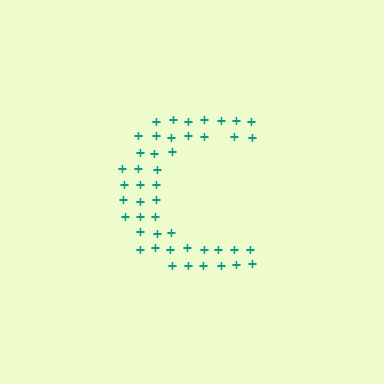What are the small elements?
The small elements are plus signs.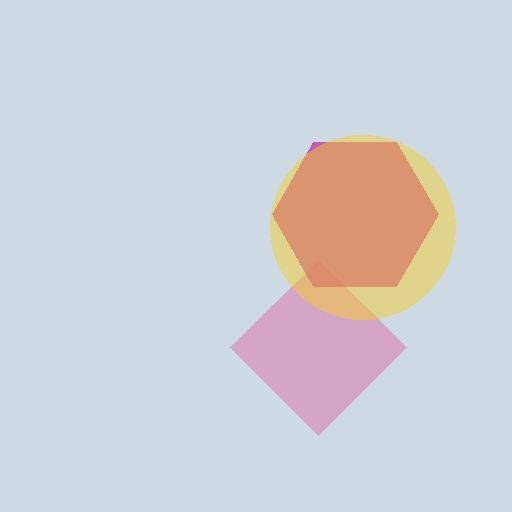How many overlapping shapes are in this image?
There are 3 overlapping shapes in the image.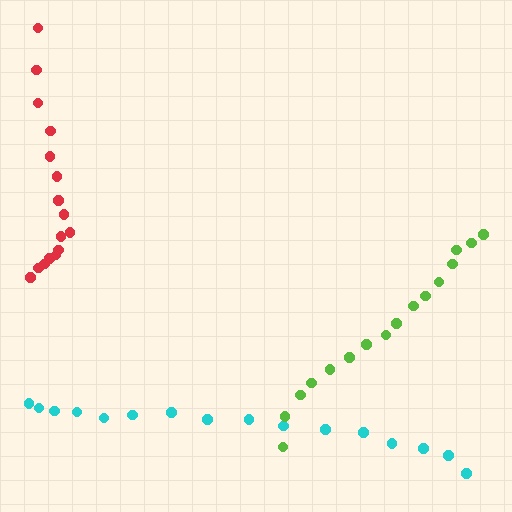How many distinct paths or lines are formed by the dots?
There are 3 distinct paths.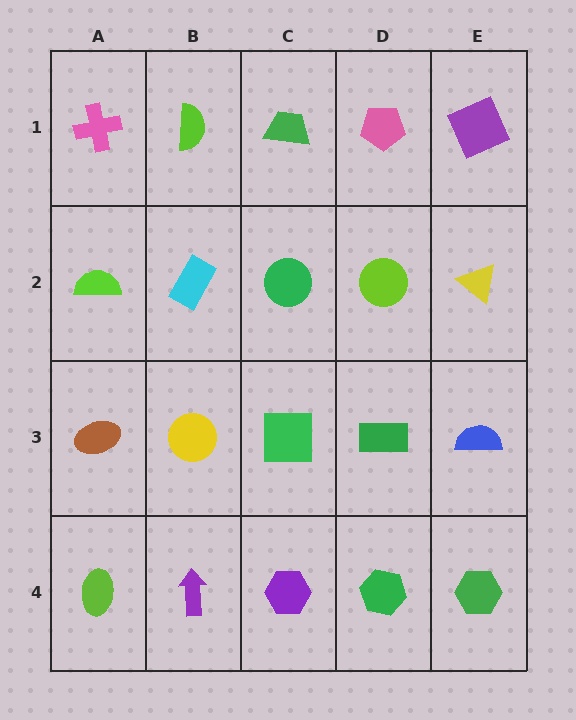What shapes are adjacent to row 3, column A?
A lime semicircle (row 2, column A), a lime ellipse (row 4, column A), a yellow circle (row 3, column B).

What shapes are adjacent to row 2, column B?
A lime semicircle (row 1, column B), a yellow circle (row 3, column B), a lime semicircle (row 2, column A), a green circle (row 2, column C).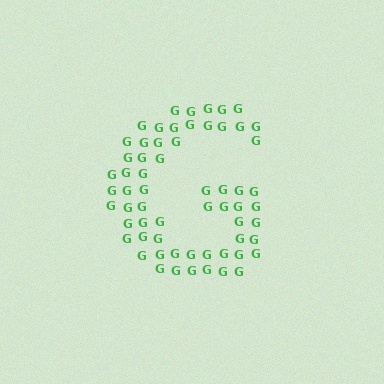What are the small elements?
The small elements are letter G's.